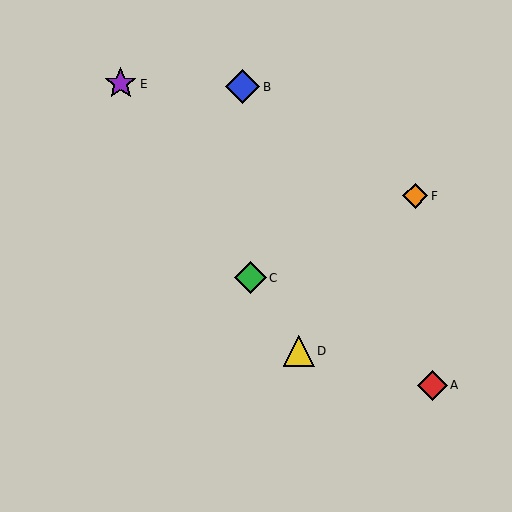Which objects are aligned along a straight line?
Objects C, D, E are aligned along a straight line.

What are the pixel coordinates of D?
Object D is at (299, 351).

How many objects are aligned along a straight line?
3 objects (C, D, E) are aligned along a straight line.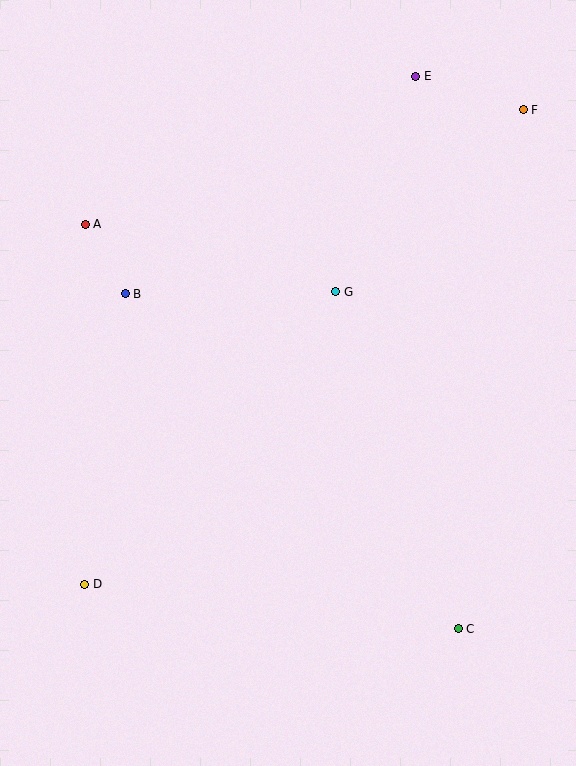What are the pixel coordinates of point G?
Point G is at (336, 292).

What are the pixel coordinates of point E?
Point E is at (416, 76).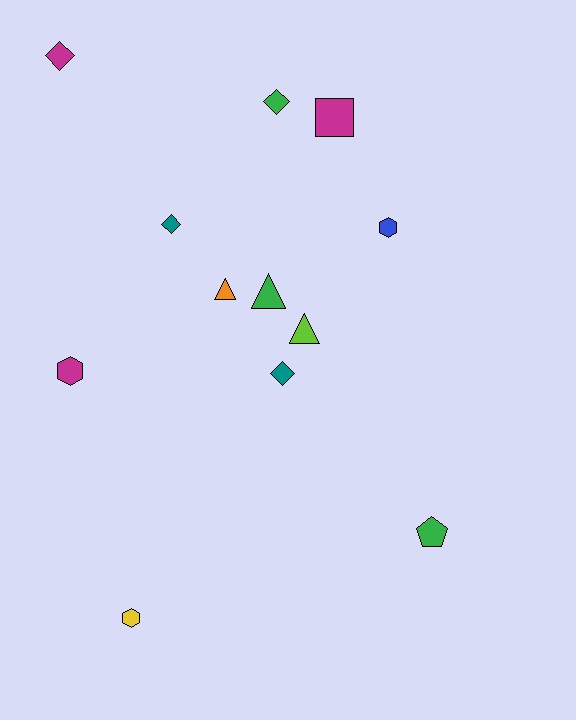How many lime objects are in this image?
There is 1 lime object.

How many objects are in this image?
There are 12 objects.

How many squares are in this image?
There is 1 square.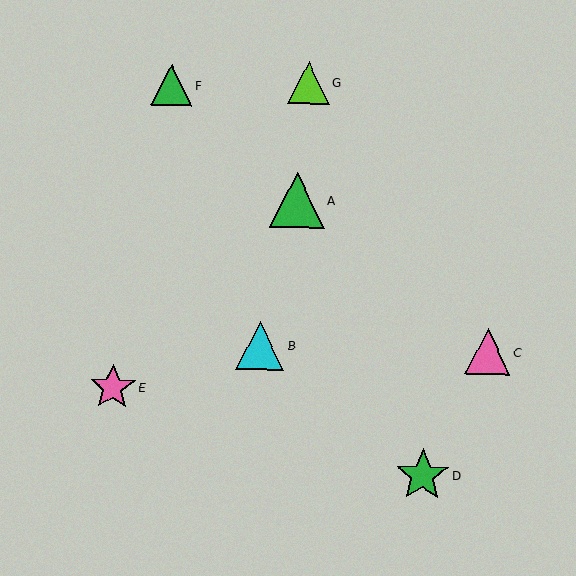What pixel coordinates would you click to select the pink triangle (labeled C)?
Click at (488, 352) to select the pink triangle C.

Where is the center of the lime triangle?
The center of the lime triangle is at (309, 83).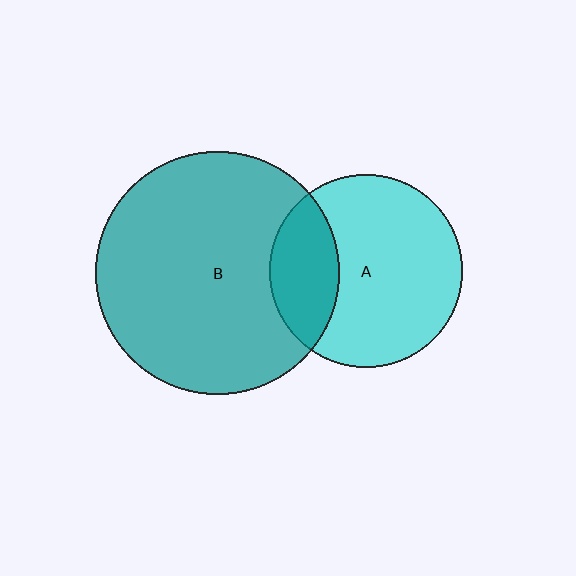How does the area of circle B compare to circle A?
Approximately 1.6 times.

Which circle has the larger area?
Circle B (teal).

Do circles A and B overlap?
Yes.